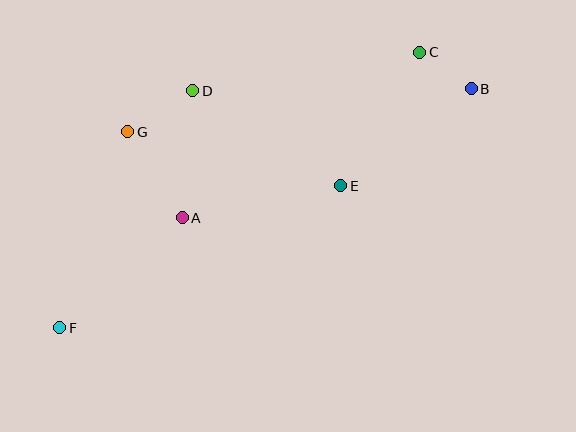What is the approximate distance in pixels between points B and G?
The distance between B and G is approximately 346 pixels.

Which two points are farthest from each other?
Points B and F are farthest from each other.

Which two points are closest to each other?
Points B and C are closest to each other.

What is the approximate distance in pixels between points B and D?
The distance between B and D is approximately 278 pixels.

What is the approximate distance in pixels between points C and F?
The distance between C and F is approximately 454 pixels.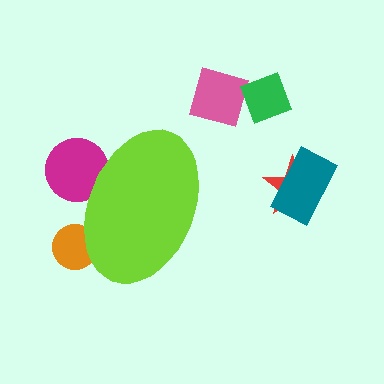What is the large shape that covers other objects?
A lime ellipse.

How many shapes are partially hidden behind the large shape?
2 shapes are partially hidden.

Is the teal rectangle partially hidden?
No, the teal rectangle is fully visible.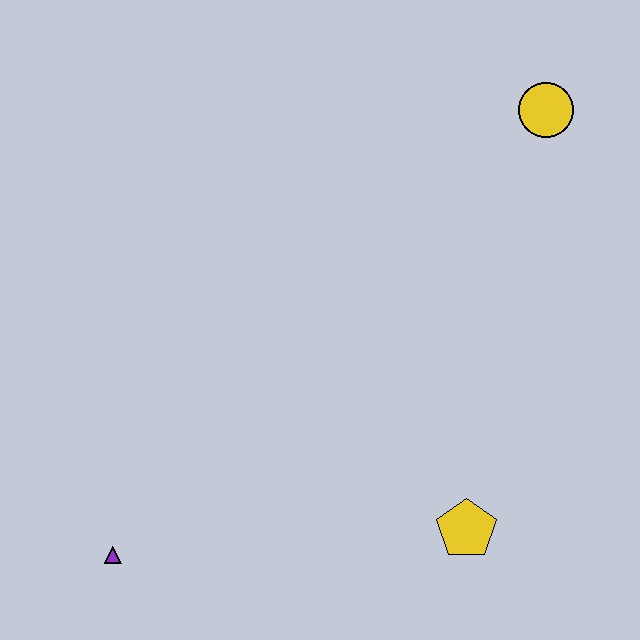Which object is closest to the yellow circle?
The yellow pentagon is closest to the yellow circle.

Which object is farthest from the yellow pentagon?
The yellow circle is farthest from the yellow pentagon.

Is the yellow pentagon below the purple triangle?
No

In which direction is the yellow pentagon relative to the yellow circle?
The yellow pentagon is below the yellow circle.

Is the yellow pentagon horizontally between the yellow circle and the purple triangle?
Yes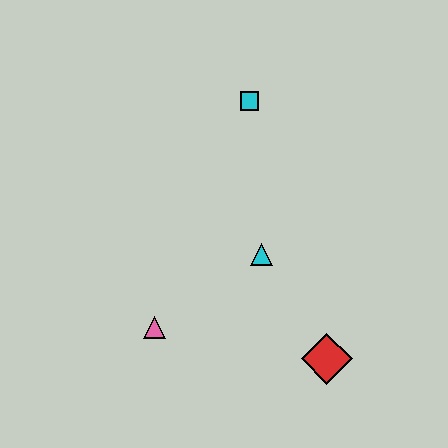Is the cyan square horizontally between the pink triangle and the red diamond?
Yes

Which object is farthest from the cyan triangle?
The cyan square is farthest from the cyan triangle.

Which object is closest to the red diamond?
The cyan triangle is closest to the red diamond.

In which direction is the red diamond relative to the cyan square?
The red diamond is below the cyan square.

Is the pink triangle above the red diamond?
Yes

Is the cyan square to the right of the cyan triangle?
No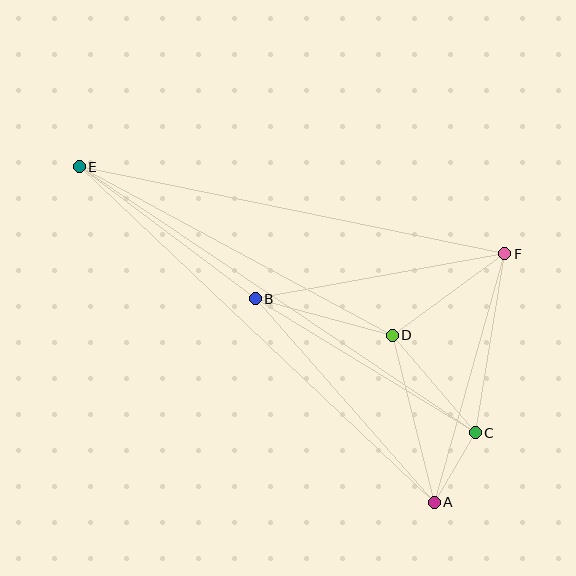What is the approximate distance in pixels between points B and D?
The distance between B and D is approximately 142 pixels.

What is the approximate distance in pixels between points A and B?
The distance between A and B is approximately 271 pixels.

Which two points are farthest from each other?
Points A and E are farthest from each other.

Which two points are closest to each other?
Points A and C are closest to each other.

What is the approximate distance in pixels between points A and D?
The distance between A and D is approximately 172 pixels.